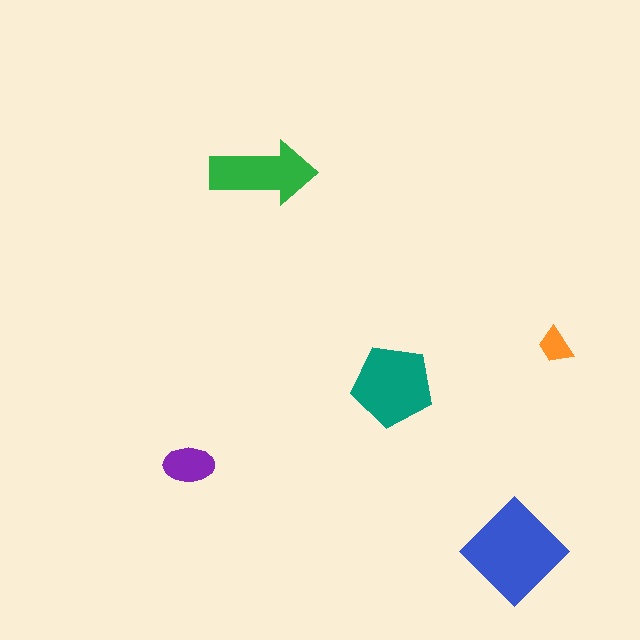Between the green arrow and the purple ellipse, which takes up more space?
The green arrow.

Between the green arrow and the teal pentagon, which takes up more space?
The teal pentagon.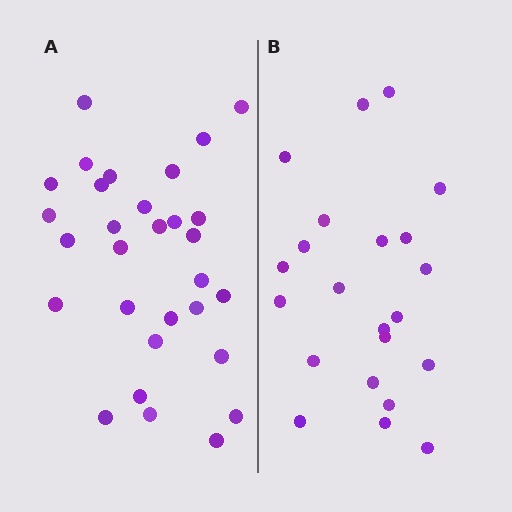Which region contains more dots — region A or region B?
Region A (the left region) has more dots.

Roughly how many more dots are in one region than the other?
Region A has roughly 8 or so more dots than region B.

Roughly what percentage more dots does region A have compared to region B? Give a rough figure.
About 35% more.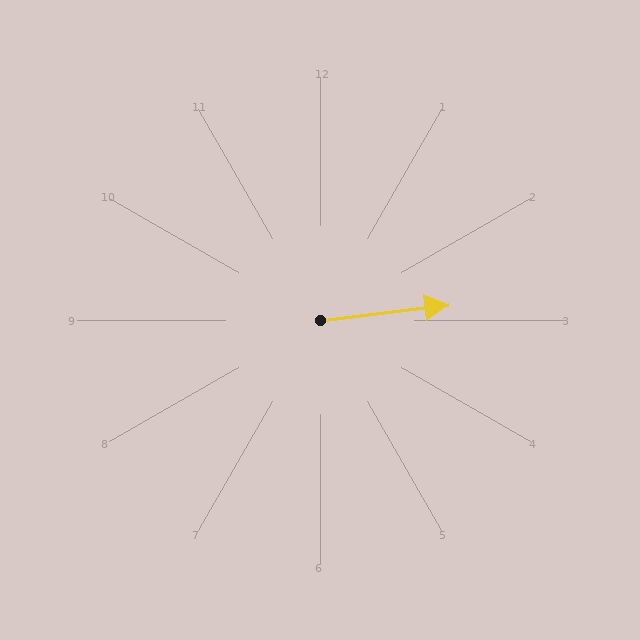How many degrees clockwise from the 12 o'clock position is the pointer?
Approximately 83 degrees.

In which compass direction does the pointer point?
East.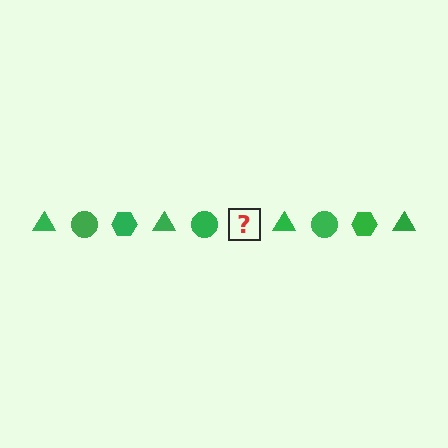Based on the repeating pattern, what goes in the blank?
The blank should be a green hexagon.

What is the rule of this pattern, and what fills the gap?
The rule is that the pattern cycles through triangle, circle, hexagon shapes in green. The gap should be filled with a green hexagon.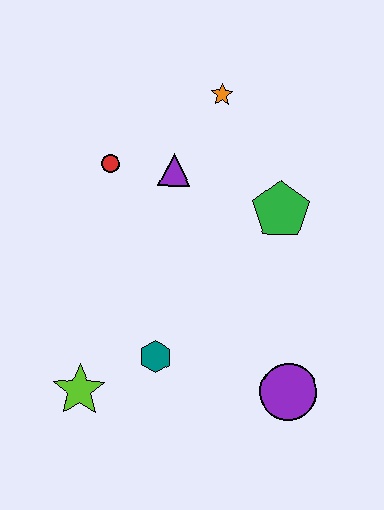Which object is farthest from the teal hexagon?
The orange star is farthest from the teal hexagon.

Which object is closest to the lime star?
The teal hexagon is closest to the lime star.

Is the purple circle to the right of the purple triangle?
Yes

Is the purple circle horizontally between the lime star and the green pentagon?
No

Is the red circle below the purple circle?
No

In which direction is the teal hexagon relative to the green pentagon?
The teal hexagon is below the green pentagon.